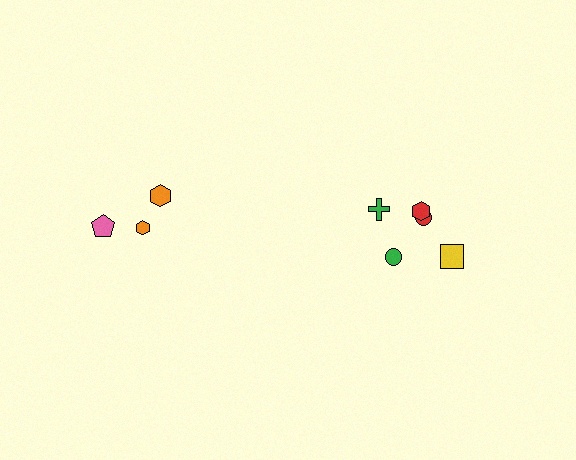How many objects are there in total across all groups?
There are 8 objects.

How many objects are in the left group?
There are 3 objects.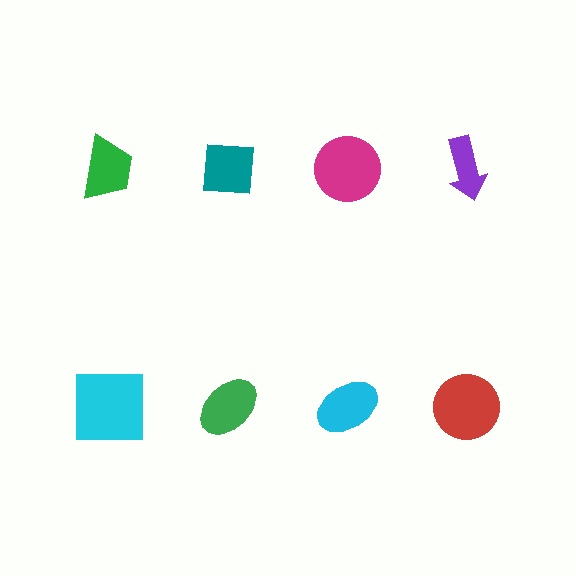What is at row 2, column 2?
A green ellipse.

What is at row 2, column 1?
A cyan square.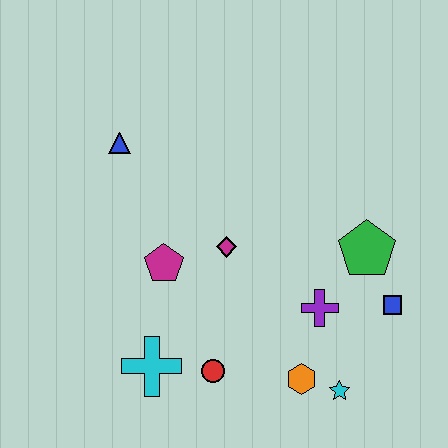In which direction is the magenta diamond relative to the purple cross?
The magenta diamond is to the left of the purple cross.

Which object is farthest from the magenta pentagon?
The blue square is farthest from the magenta pentagon.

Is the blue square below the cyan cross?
No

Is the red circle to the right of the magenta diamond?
No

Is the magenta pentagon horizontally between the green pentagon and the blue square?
No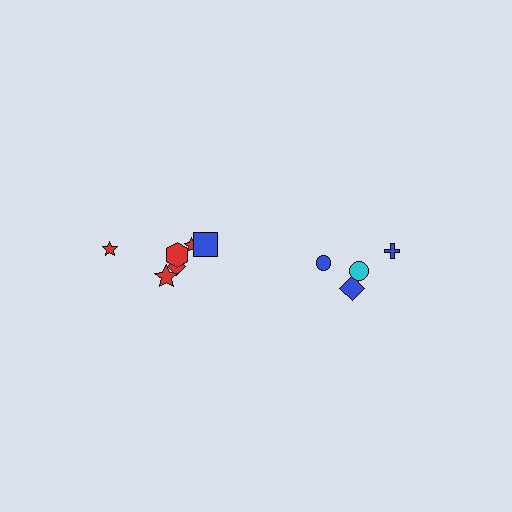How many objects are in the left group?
There are 6 objects.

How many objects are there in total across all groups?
There are 10 objects.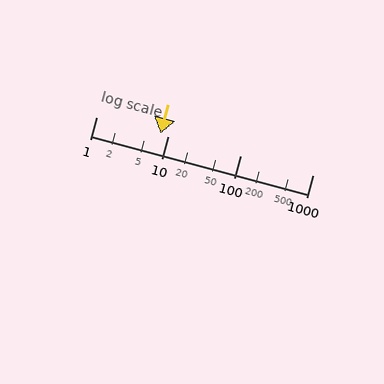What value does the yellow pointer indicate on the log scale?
The pointer indicates approximately 7.8.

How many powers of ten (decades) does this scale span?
The scale spans 3 decades, from 1 to 1000.